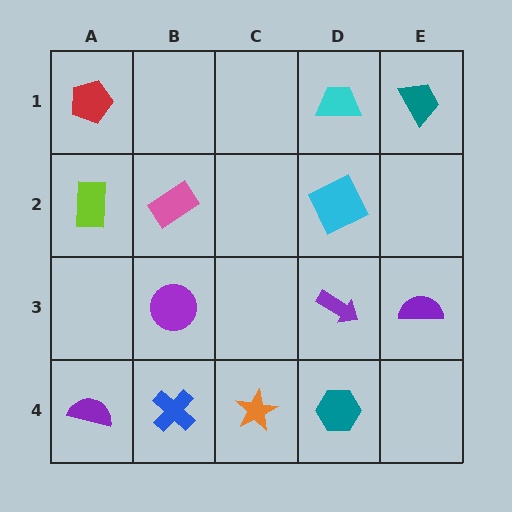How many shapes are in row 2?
3 shapes.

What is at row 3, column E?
A purple semicircle.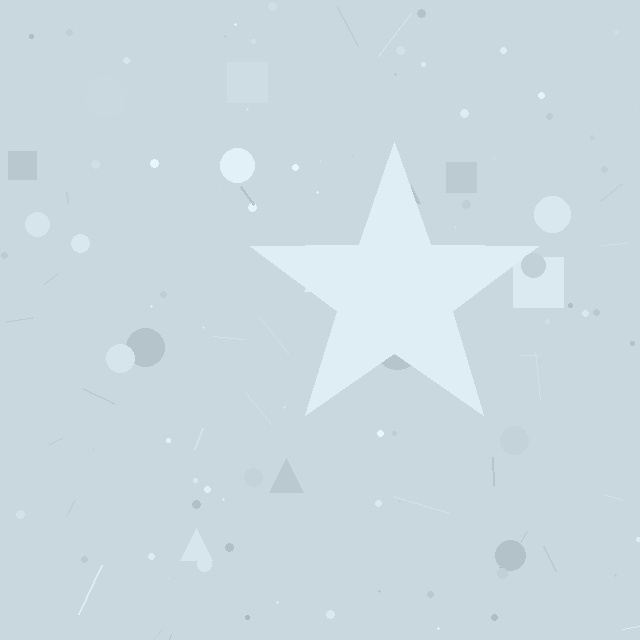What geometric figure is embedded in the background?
A star is embedded in the background.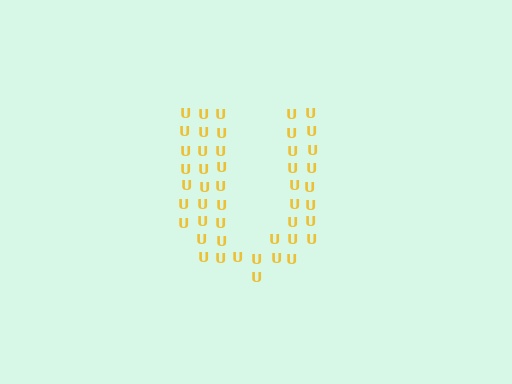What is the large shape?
The large shape is the letter U.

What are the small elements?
The small elements are letter U's.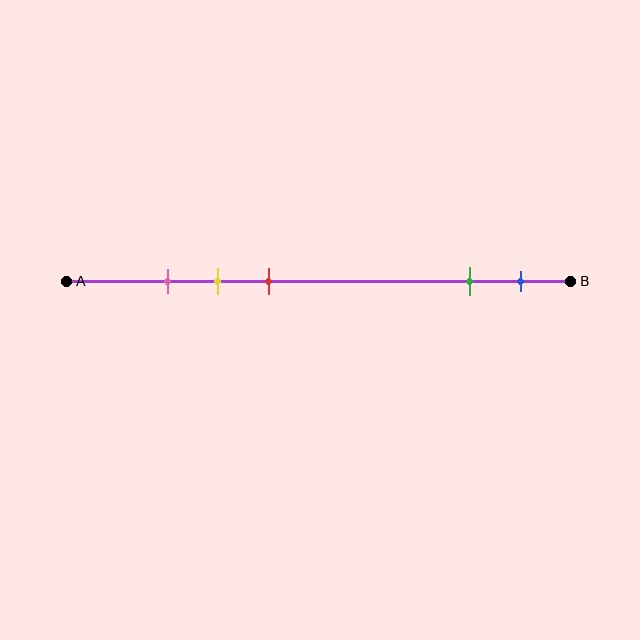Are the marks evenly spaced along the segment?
No, the marks are not evenly spaced.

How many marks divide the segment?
There are 5 marks dividing the segment.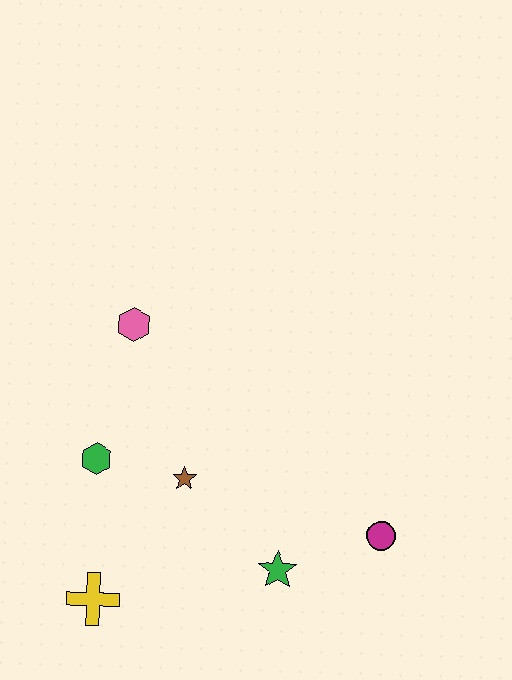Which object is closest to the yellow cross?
The green hexagon is closest to the yellow cross.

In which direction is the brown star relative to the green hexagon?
The brown star is to the right of the green hexagon.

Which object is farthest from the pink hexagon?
The magenta circle is farthest from the pink hexagon.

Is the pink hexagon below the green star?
No